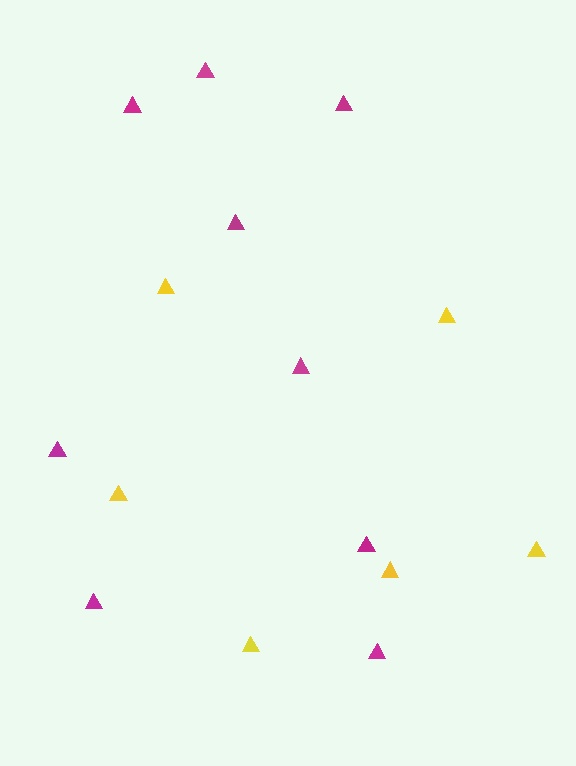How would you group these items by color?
There are 2 groups: one group of magenta triangles (9) and one group of yellow triangles (6).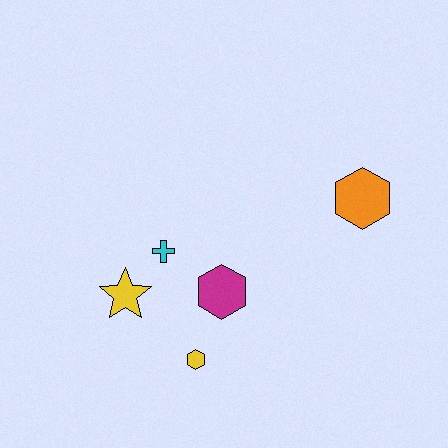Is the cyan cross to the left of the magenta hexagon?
Yes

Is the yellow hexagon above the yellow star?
No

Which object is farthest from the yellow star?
The orange hexagon is farthest from the yellow star.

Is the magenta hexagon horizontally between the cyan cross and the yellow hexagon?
No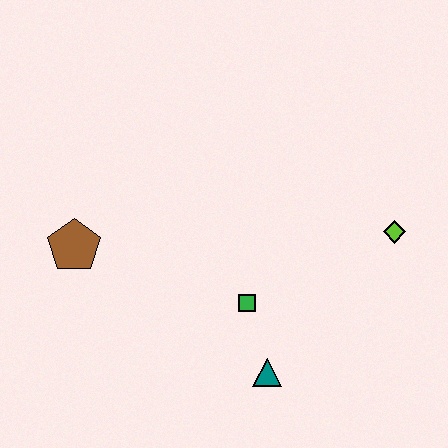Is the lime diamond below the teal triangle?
No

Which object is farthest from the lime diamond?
The brown pentagon is farthest from the lime diamond.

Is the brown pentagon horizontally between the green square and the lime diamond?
No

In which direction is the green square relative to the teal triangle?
The green square is above the teal triangle.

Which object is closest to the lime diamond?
The green square is closest to the lime diamond.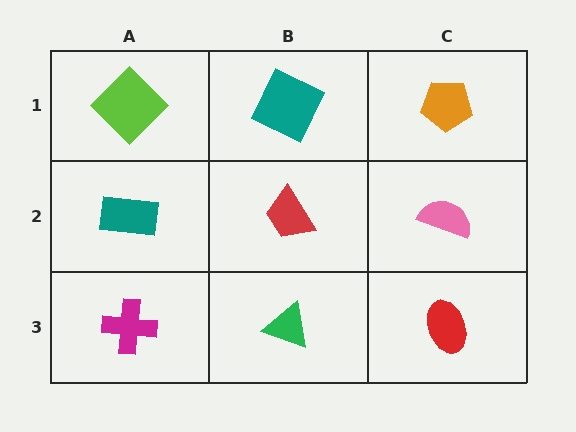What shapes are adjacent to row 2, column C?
An orange pentagon (row 1, column C), a red ellipse (row 3, column C), a red trapezoid (row 2, column B).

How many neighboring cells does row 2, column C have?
3.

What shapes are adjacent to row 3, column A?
A teal rectangle (row 2, column A), a green triangle (row 3, column B).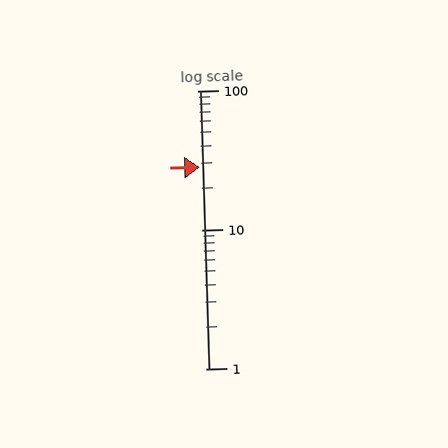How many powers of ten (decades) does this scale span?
The scale spans 2 decades, from 1 to 100.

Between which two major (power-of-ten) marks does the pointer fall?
The pointer is between 10 and 100.